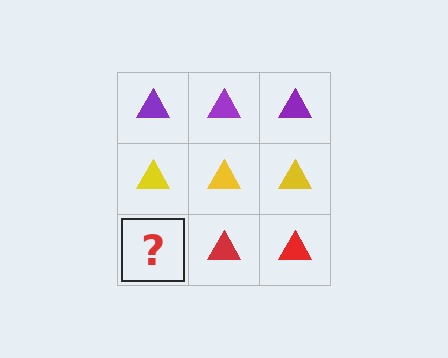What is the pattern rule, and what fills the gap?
The rule is that each row has a consistent color. The gap should be filled with a red triangle.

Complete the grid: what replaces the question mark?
The question mark should be replaced with a red triangle.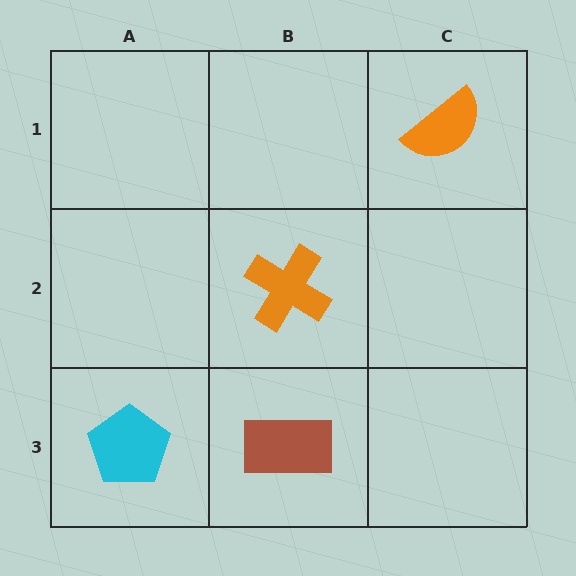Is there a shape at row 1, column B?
No, that cell is empty.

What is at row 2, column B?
An orange cross.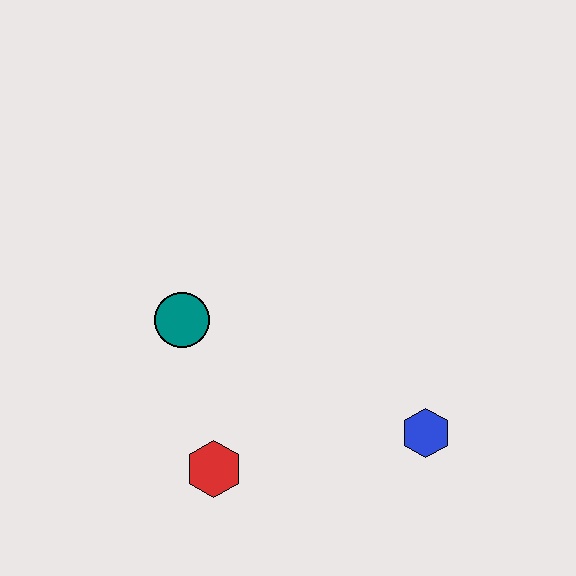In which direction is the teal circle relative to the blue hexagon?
The teal circle is to the left of the blue hexagon.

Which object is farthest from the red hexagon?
The blue hexagon is farthest from the red hexagon.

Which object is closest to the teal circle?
The red hexagon is closest to the teal circle.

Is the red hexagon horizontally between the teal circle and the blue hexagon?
Yes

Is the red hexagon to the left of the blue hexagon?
Yes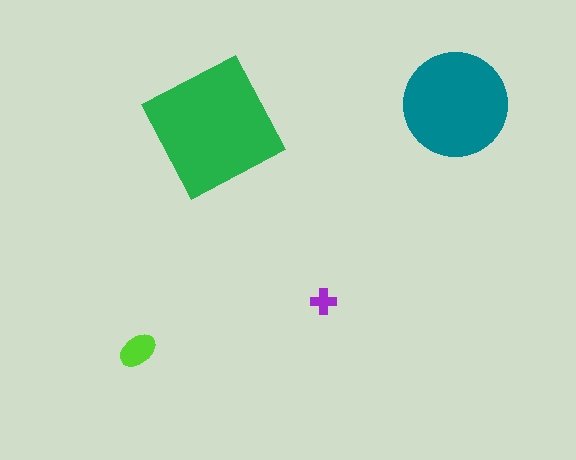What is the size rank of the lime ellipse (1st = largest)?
3rd.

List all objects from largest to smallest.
The green square, the teal circle, the lime ellipse, the purple cross.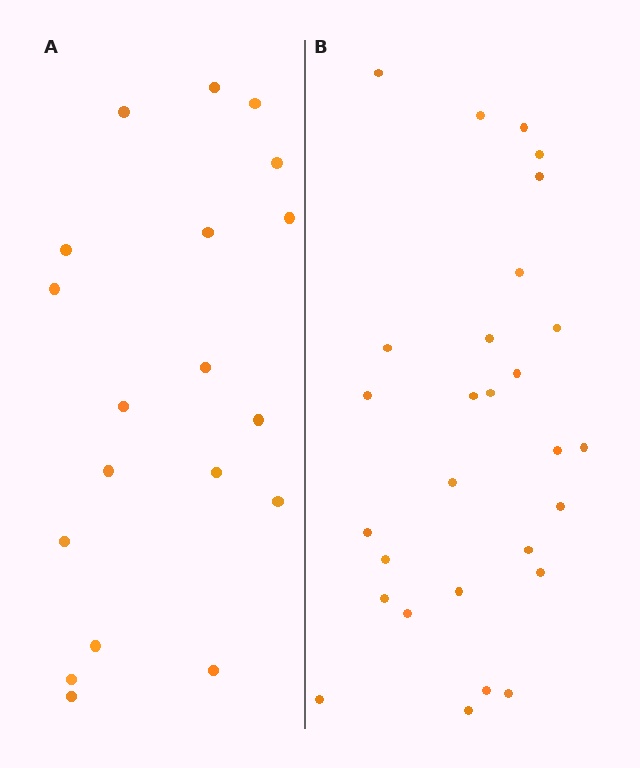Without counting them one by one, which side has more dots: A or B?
Region B (the right region) has more dots.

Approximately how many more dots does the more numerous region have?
Region B has roughly 8 or so more dots than region A.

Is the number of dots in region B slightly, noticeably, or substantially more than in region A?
Region B has substantially more. The ratio is roughly 1.5 to 1.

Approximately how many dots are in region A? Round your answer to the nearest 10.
About 20 dots. (The exact count is 19, which rounds to 20.)